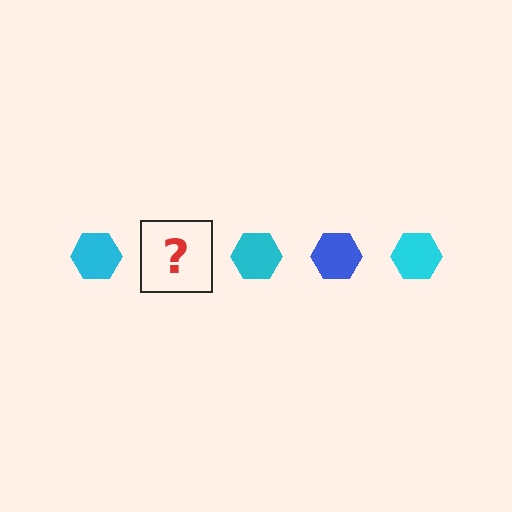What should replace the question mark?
The question mark should be replaced with a blue hexagon.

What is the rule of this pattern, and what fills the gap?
The rule is that the pattern cycles through cyan, blue hexagons. The gap should be filled with a blue hexagon.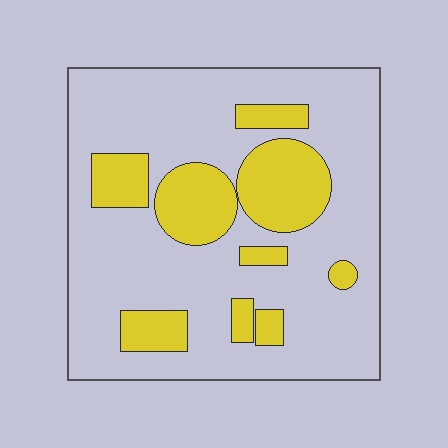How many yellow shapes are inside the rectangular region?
9.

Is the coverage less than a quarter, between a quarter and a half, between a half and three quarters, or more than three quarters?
Less than a quarter.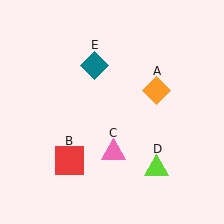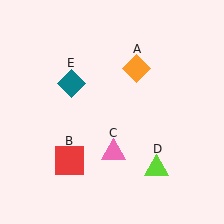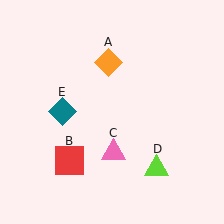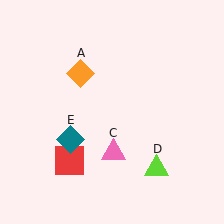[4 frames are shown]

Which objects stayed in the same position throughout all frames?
Red square (object B) and pink triangle (object C) and lime triangle (object D) remained stationary.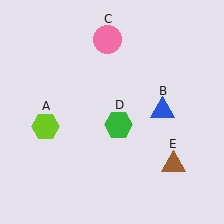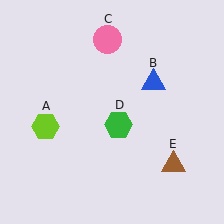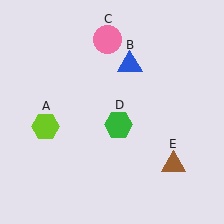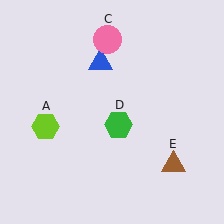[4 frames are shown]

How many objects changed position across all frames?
1 object changed position: blue triangle (object B).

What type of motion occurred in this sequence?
The blue triangle (object B) rotated counterclockwise around the center of the scene.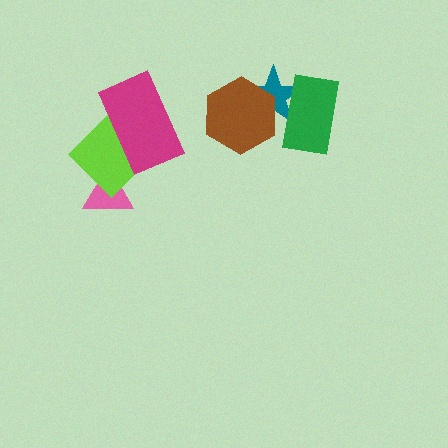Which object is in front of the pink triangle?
The lime diamond is in front of the pink triangle.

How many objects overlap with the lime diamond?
2 objects overlap with the lime diamond.